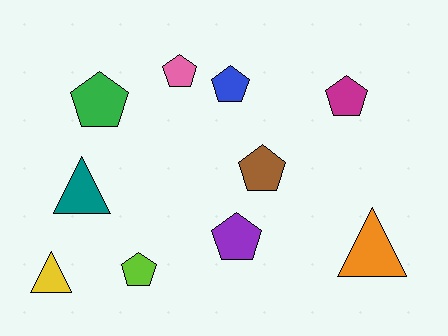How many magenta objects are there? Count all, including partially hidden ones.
There is 1 magenta object.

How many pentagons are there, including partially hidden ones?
There are 7 pentagons.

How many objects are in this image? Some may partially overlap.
There are 10 objects.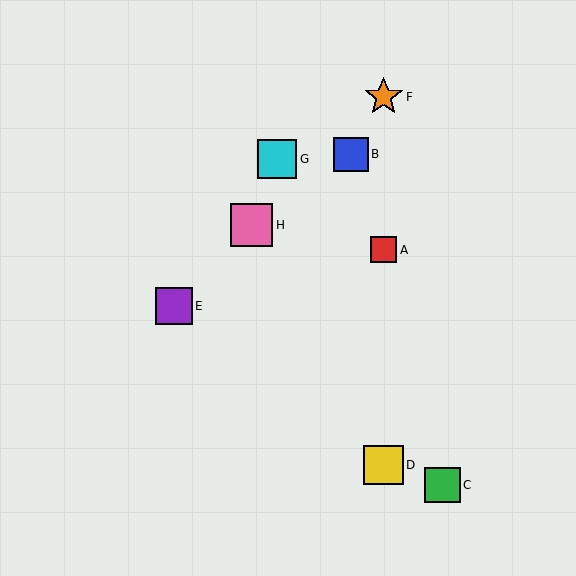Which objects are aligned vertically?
Objects A, D, F are aligned vertically.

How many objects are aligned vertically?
3 objects (A, D, F) are aligned vertically.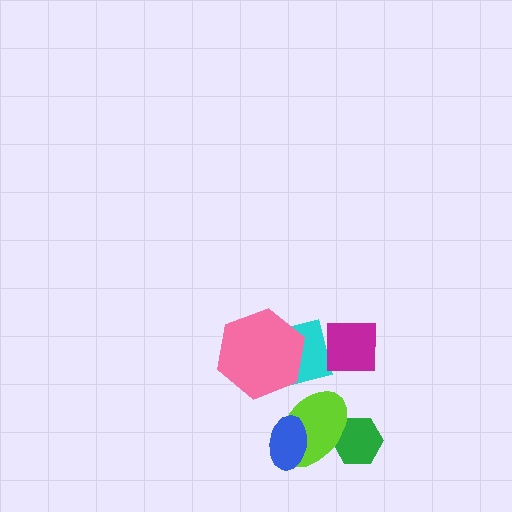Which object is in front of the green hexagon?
The lime ellipse is in front of the green hexagon.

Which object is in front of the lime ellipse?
The blue ellipse is in front of the lime ellipse.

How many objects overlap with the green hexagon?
1 object overlaps with the green hexagon.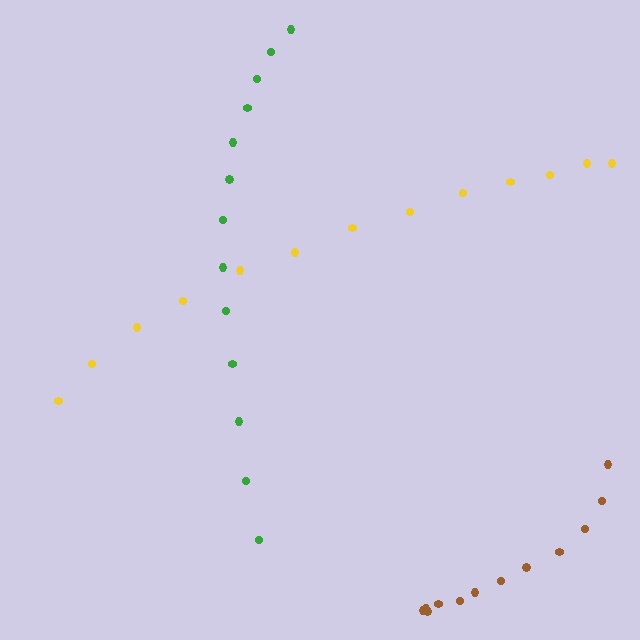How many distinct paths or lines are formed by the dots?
There are 3 distinct paths.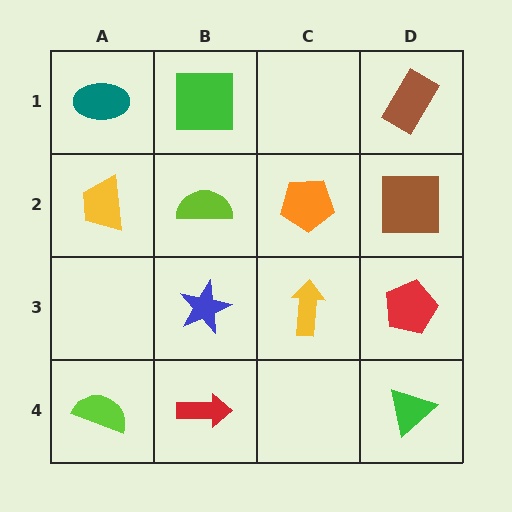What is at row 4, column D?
A green triangle.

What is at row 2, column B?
A lime semicircle.